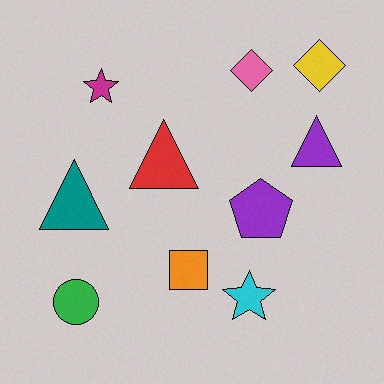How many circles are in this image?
There is 1 circle.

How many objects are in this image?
There are 10 objects.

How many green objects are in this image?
There is 1 green object.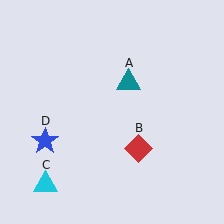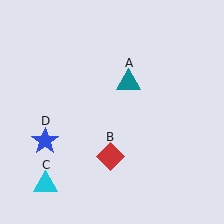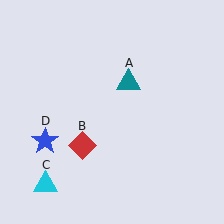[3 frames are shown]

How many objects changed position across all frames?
1 object changed position: red diamond (object B).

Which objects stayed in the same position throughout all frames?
Teal triangle (object A) and cyan triangle (object C) and blue star (object D) remained stationary.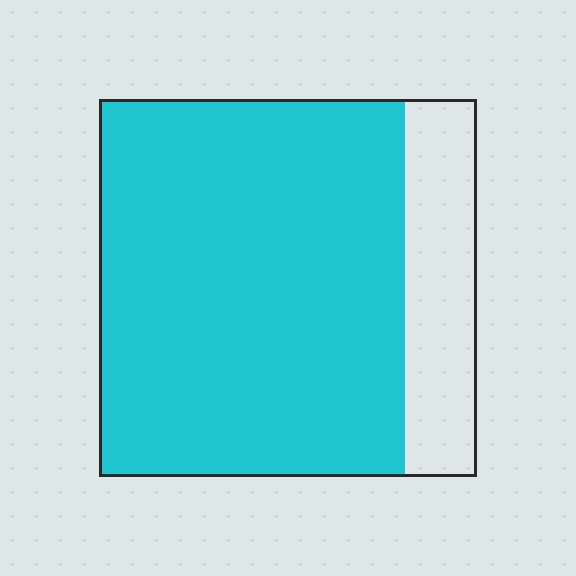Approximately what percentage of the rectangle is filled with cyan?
Approximately 80%.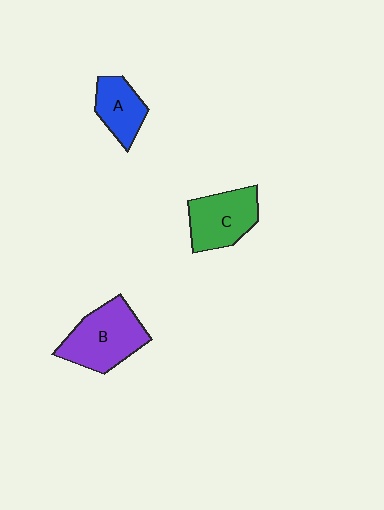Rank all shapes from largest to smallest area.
From largest to smallest: B (purple), C (green), A (blue).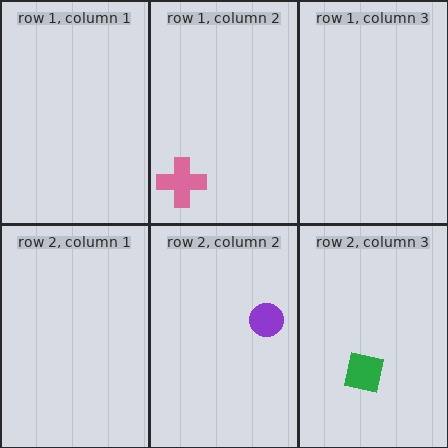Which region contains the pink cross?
The row 1, column 2 region.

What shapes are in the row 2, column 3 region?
The green square.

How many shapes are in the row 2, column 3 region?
1.